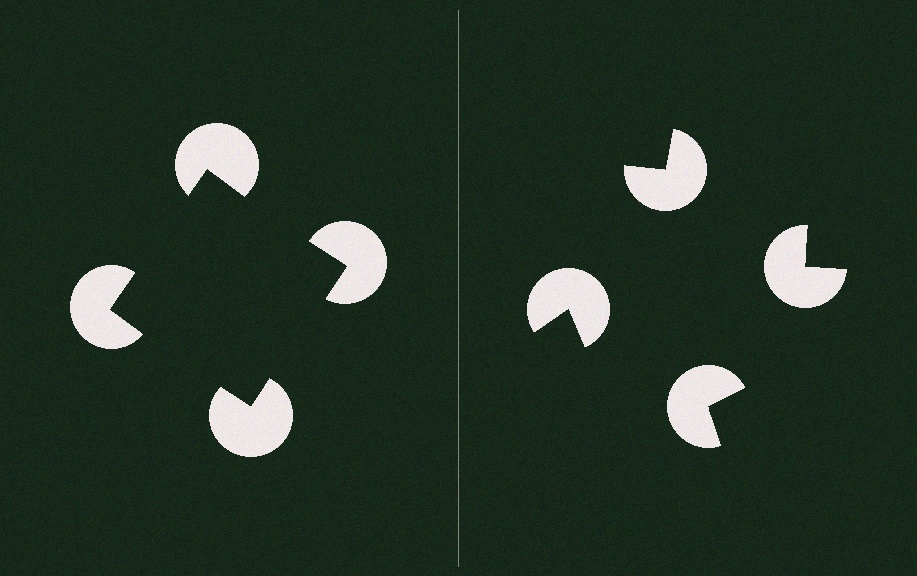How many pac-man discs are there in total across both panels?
8 — 4 on each side.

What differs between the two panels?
The pac-man discs are positioned identically on both sides; only the wedge orientations differ. On the left they align to a square; on the right they are misaligned.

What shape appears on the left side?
An illusory square.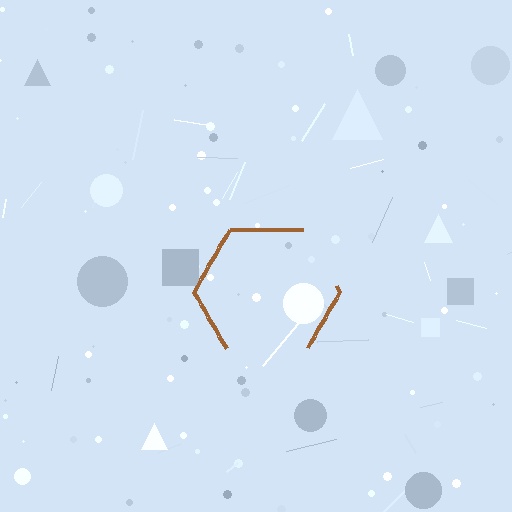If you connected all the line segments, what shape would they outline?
They would outline a hexagon.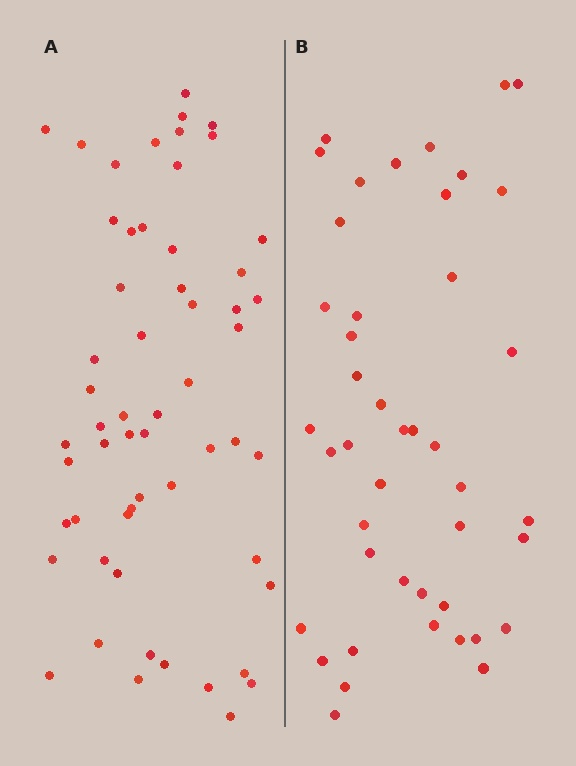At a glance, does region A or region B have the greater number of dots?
Region A (the left region) has more dots.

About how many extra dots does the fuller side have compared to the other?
Region A has approximately 15 more dots than region B.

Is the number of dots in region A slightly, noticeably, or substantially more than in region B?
Region A has noticeably more, but not dramatically so. The ratio is roughly 1.3 to 1.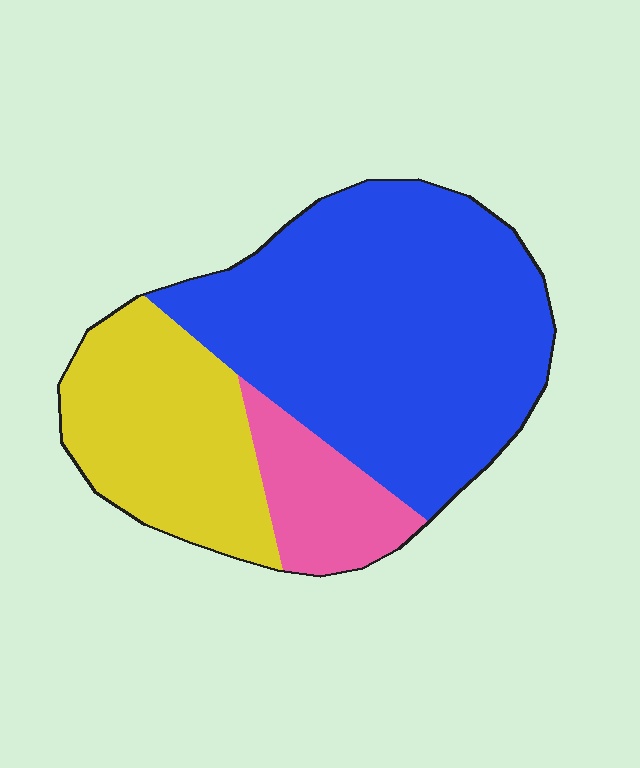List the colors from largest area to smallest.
From largest to smallest: blue, yellow, pink.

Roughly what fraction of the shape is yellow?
Yellow covers 28% of the shape.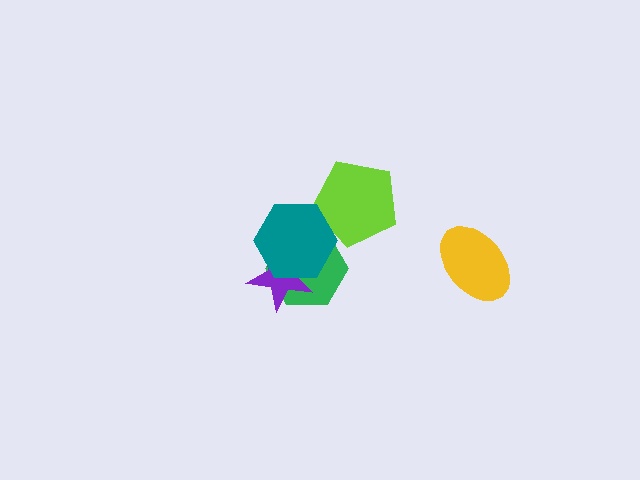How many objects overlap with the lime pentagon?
1 object overlaps with the lime pentagon.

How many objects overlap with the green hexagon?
2 objects overlap with the green hexagon.